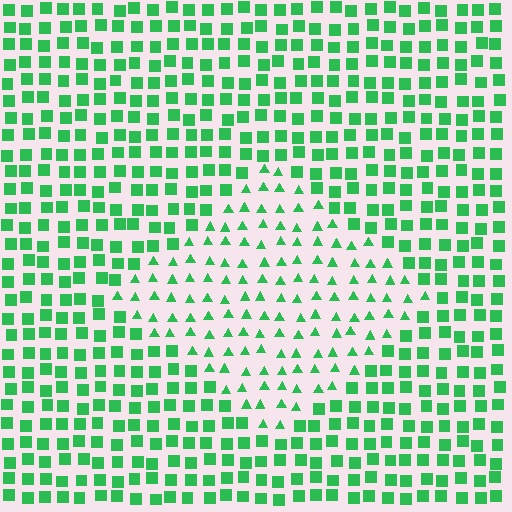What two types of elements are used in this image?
The image uses triangles inside the diamond region and squares outside it.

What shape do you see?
I see a diamond.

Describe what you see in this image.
The image is filled with small green elements arranged in a uniform grid. A diamond-shaped region contains triangles, while the surrounding area contains squares. The boundary is defined purely by the change in element shape.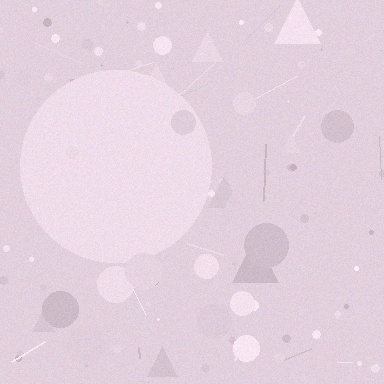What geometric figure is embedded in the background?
A circle is embedded in the background.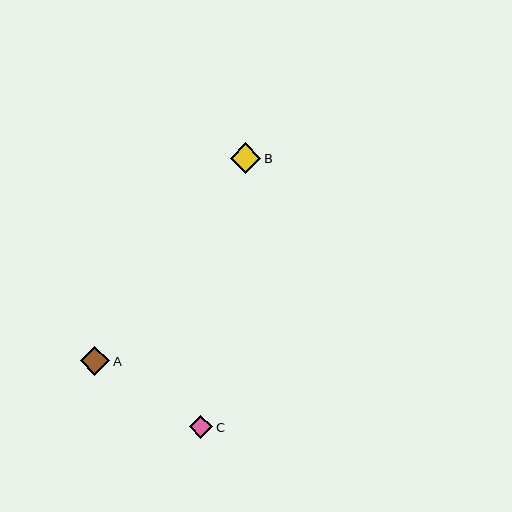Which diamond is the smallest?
Diamond C is the smallest with a size of approximately 23 pixels.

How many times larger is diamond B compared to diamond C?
Diamond B is approximately 1.3 times the size of diamond C.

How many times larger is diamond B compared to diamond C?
Diamond B is approximately 1.3 times the size of diamond C.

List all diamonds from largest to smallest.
From largest to smallest: B, A, C.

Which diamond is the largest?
Diamond B is the largest with a size of approximately 31 pixels.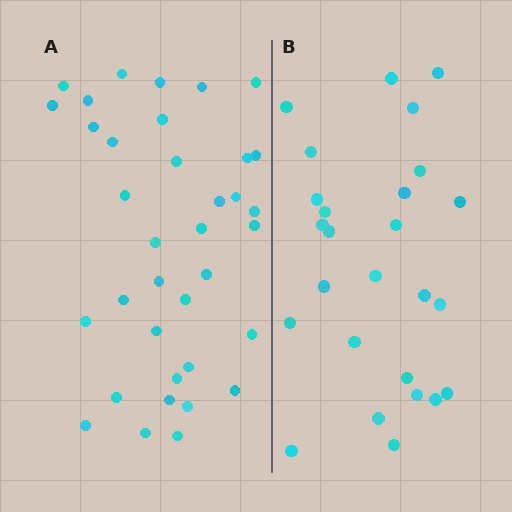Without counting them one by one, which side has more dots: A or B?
Region A (the left region) has more dots.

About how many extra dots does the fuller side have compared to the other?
Region A has roughly 10 or so more dots than region B.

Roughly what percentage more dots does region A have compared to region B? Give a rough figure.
About 40% more.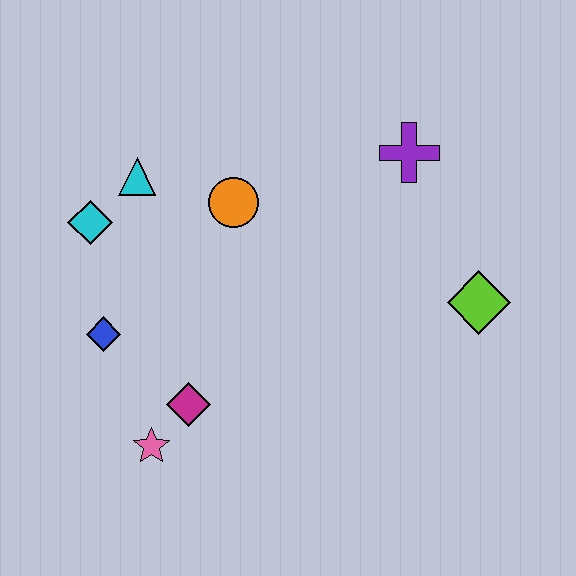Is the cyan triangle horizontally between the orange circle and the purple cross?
No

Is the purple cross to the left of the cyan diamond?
No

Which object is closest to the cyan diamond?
The cyan triangle is closest to the cyan diamond.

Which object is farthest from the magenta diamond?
The purple cross is farthest from the magenta diamond.